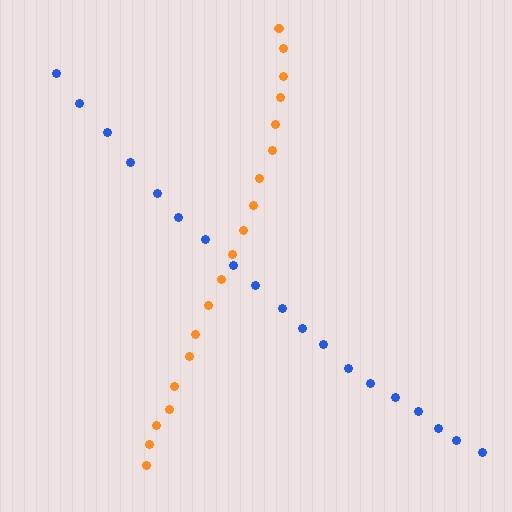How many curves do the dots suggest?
There are 2 distinct paths.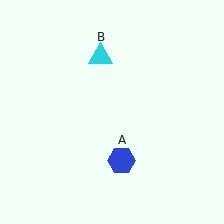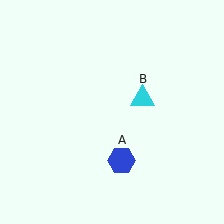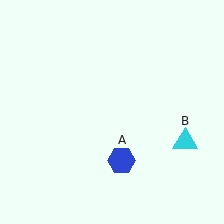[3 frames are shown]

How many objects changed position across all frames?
1 object changed position: cyan triangle (object B).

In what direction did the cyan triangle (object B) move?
The cyan triangle (object B) moved down and to the right.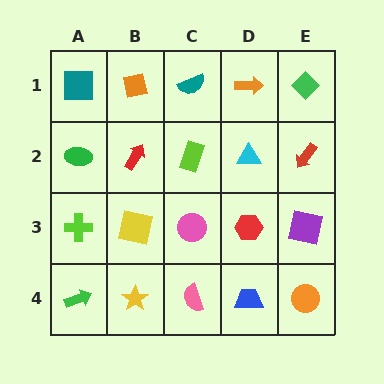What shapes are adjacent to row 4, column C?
A pink circle (row 3, column C), a yellow star (row 4, column B), a blue trapezoid (row 4, column D).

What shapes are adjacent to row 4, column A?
A lime cross (row 3, column A), a yellow star (row 4, column B).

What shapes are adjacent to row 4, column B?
A yellow square (row 3, column B), a green arrow (row 4, column A), a pink semicircle (row 4, column C).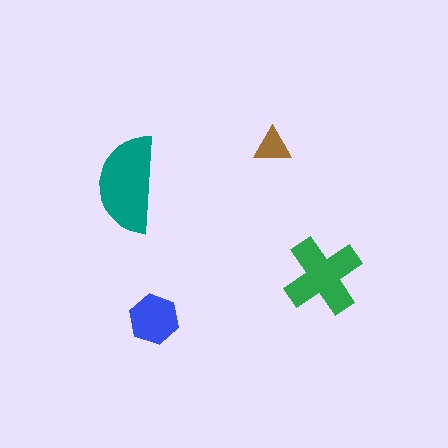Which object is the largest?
The teal semicircle.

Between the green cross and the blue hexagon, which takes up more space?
The green cross.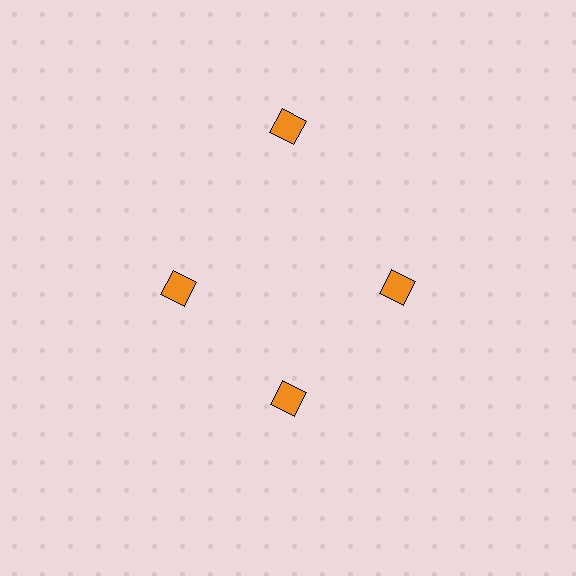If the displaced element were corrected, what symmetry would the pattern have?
It would have 4-fold rotational symmetry — the pattern would map onto itself every 90 degrees.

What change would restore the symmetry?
The symmetry would be restored by moving it inward, back onto the ring so that all 4 diamonds sit at equal angles and equal distance from the center.